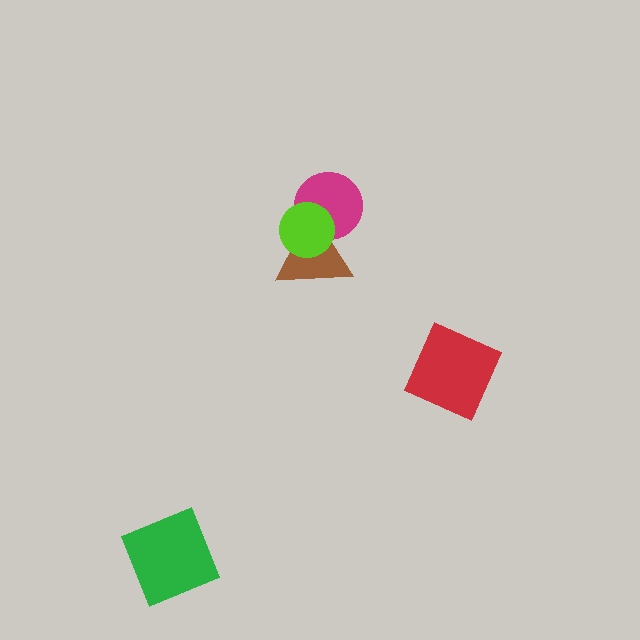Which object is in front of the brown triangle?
The lime circle is in front of the brown triangle.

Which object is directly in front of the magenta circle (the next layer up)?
The brown triangle is directly in front of the magenta circle.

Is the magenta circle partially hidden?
Yes, it is partially covered by another shape.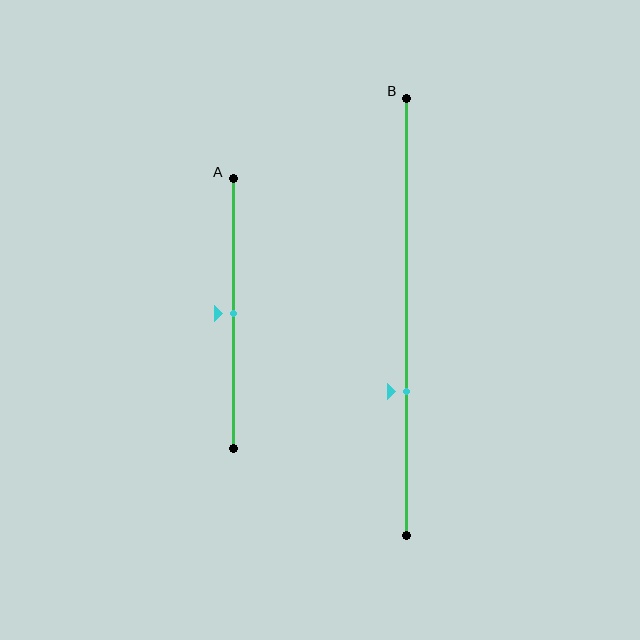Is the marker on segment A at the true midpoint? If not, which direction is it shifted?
Yes, the marker on segment A is at the true midpoint.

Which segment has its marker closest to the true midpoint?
Segment A has its marker closest to the true midpoint.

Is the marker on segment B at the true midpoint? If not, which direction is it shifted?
No, the marker on segment B is shifted downward by about 17% of the segment length.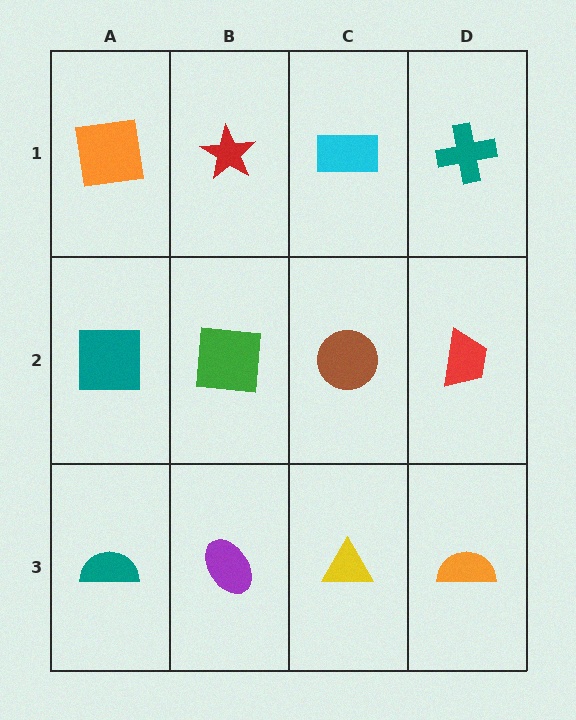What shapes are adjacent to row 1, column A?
A teal square (row 2, column A), a red star (row 1, column B).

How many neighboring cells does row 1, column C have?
3.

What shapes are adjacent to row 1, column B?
A green square (row 2, column B), an orange square (row 1, column A), a cyan rectangle (row 1, column C).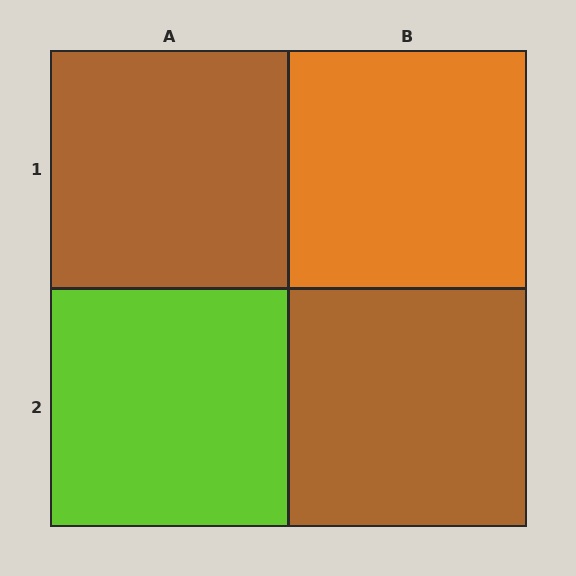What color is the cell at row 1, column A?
Brown.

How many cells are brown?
2 cells are brown.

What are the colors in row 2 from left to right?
Lime, brown.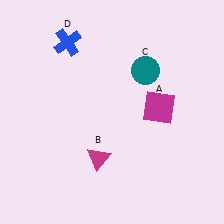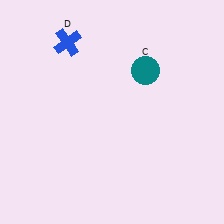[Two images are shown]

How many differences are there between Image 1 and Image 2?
There are 2 differences between the two images.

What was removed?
The magenta triangle (B), the magenta square (A) were removed in Image 2.